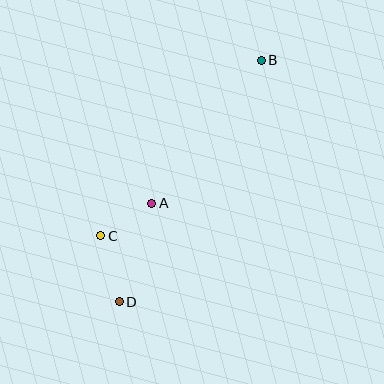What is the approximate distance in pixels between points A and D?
The distance between A and D is approximately 104 pixels.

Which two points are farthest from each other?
Points B and D are farthest from each other.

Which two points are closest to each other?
Points A and C are closest to each other.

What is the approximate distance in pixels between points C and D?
The distance between C and D is approximately 68 pixels.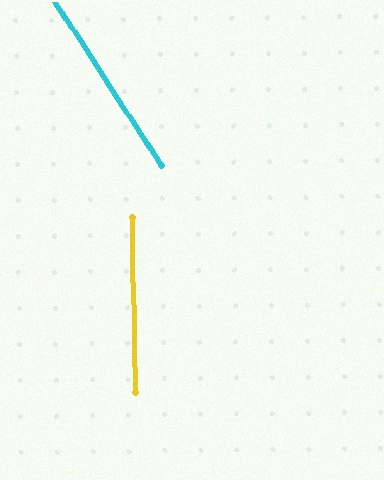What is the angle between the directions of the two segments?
Approximately 32 degrees.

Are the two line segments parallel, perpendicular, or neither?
Neither parallel nor perpendicular — they differ by about 32°.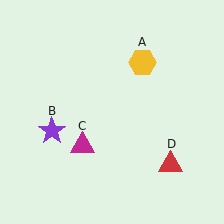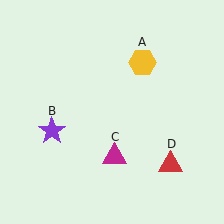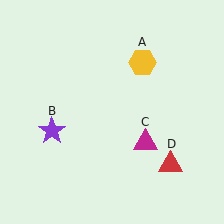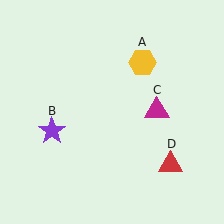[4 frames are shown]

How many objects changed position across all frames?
1 object changed position: magenta triangle (object C).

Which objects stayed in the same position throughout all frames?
Yellow hexagon (object A) and purple star (object B) and red triangle (object D) remained stationary.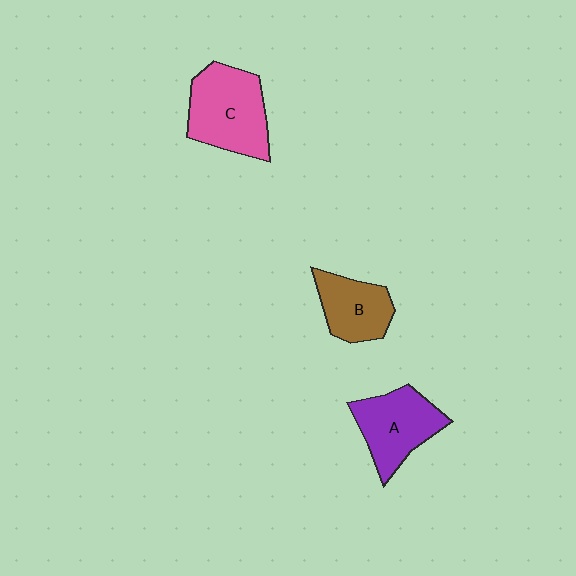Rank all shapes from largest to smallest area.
From largest to smallest: C (pink), A (purple), B (brown).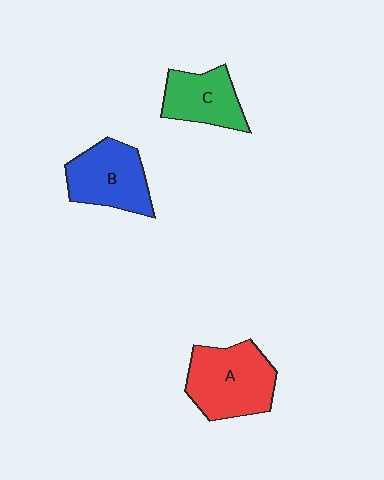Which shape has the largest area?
Shape A (red).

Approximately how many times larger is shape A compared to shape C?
Approximately 1.4 times.